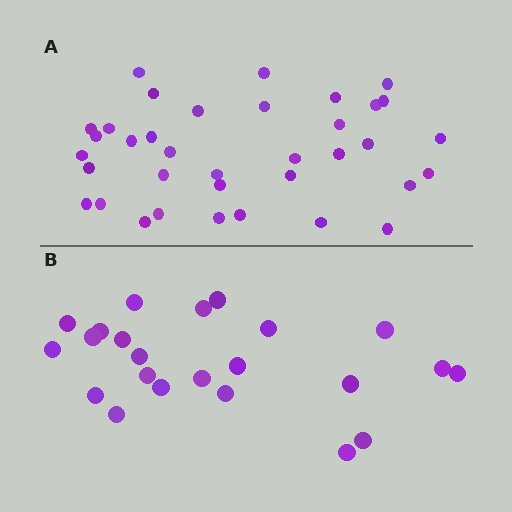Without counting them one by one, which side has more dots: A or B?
Region A (the top region) has more dots.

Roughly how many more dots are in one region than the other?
Region A has approximately 15 more dots than region B.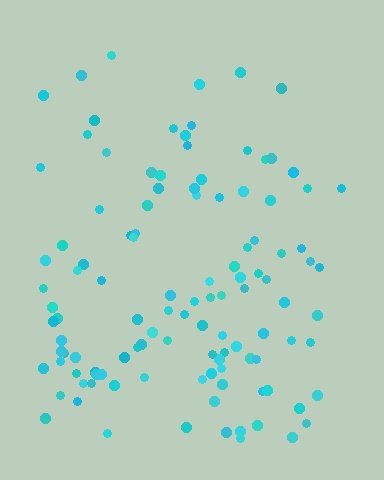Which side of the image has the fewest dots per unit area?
The top.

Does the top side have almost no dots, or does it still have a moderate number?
Still a moderate number, just noticeably fewer than the bottom.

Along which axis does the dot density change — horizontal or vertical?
Vertical.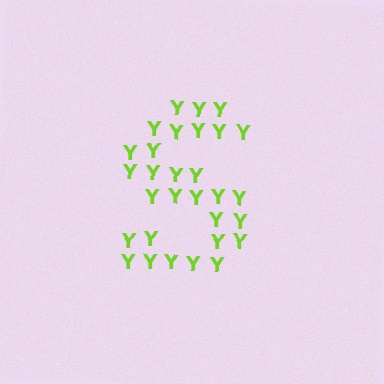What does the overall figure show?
The overall figure shows the letter S.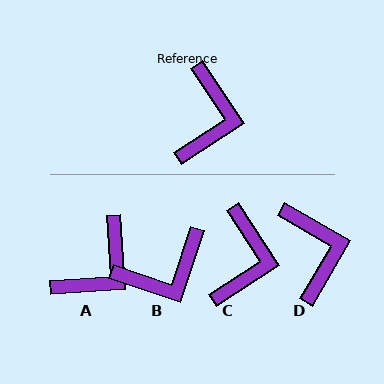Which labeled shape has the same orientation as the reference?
C.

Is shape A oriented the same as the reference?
No, it is off by about 29 degrees.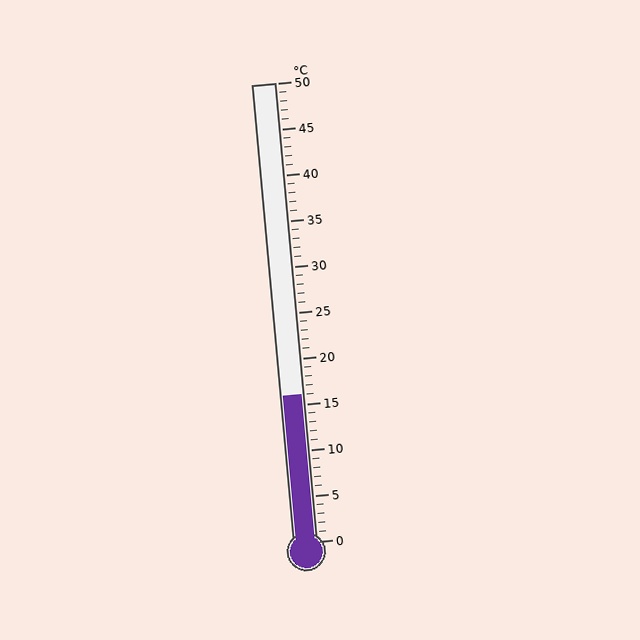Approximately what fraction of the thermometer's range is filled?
The thermometer is filled to approximately 30% of its range.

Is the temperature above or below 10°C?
The temperature is above 10°C.